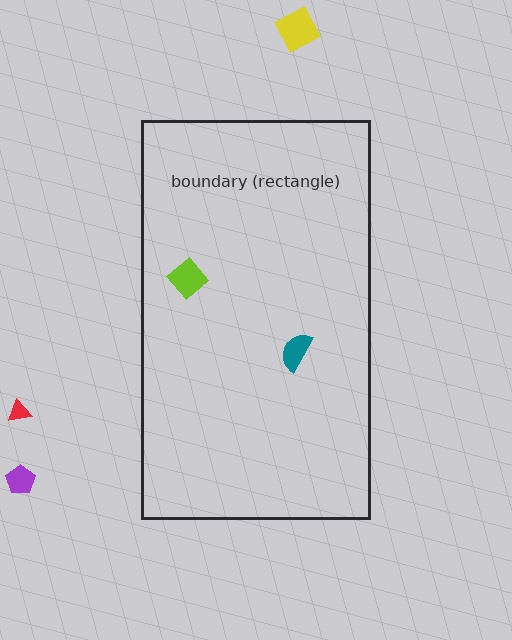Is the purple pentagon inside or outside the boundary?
Outside.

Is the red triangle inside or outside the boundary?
Outside.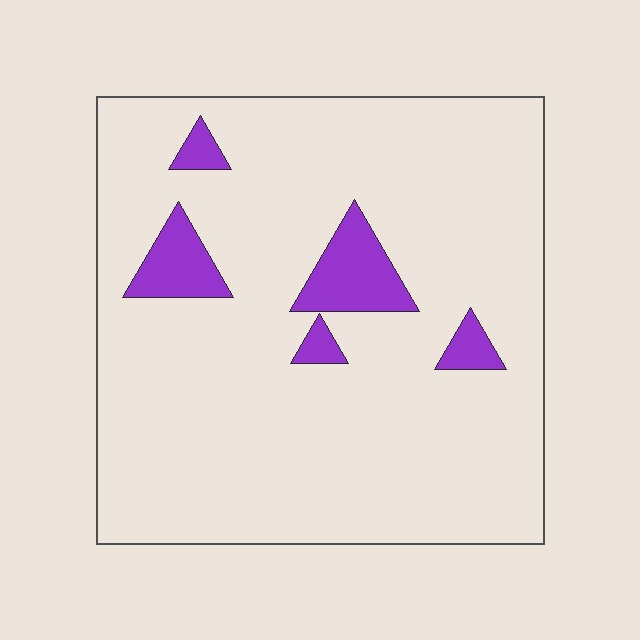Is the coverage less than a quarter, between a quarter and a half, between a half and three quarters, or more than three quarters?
Less than a quarter.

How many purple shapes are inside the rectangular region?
5.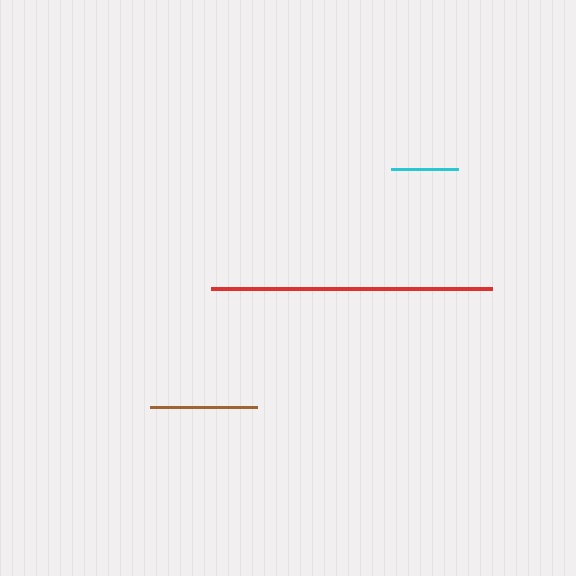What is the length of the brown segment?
The brown segment is approximately 107 pixels long.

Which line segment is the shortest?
The cyan line is the shortest at approximately 66 pixels.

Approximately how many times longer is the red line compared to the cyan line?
The red line is approximately 4.3 times the length of the cyan line.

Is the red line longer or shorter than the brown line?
The red line is longer than the brown line.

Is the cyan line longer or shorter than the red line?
The red line is longer than the cyan line.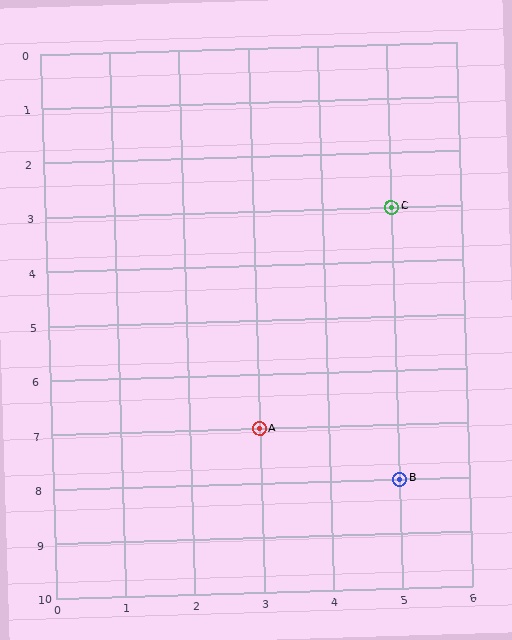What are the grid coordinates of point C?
Point C is at grid coordinates (5, 3).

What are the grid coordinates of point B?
Point B is at grid coordinates (5, 8).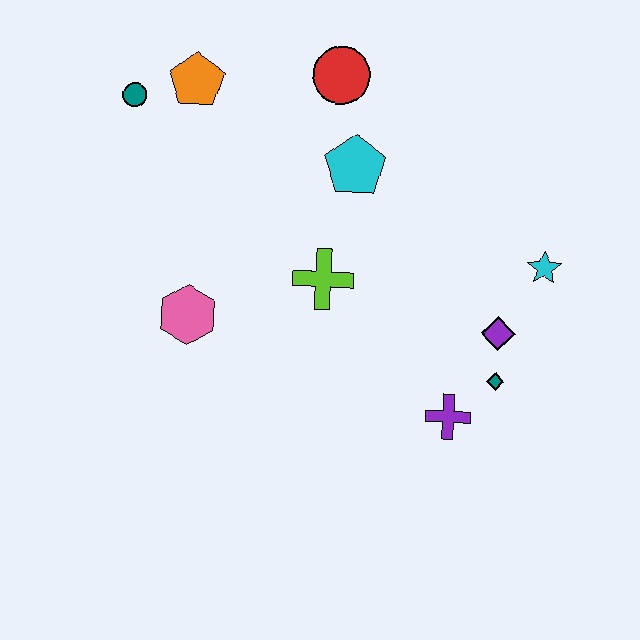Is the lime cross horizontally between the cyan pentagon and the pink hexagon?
Yes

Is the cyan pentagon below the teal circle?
Yes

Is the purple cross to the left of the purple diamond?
Yes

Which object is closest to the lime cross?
The cyan pentagon is closest to the lime cross.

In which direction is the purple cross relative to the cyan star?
The purple cross is below the cyan star.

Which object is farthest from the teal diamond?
The teal circle is farthest from the teal diamond.